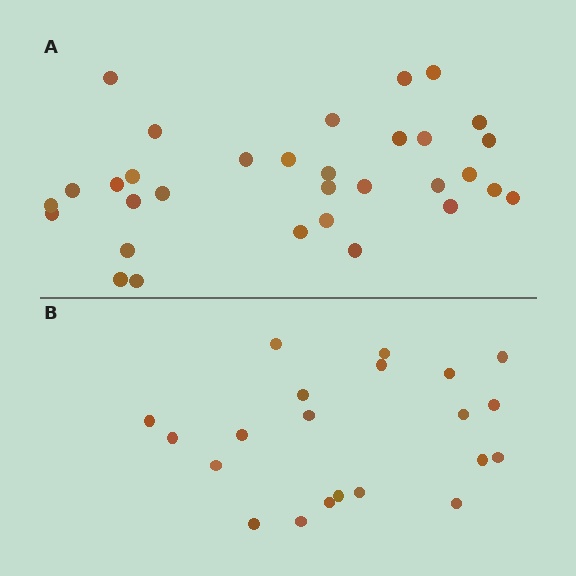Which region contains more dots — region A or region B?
Region A (the top region) has more dots.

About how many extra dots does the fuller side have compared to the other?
Region A has roughly 12 or so more dots than region B.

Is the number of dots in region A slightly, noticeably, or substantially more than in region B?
Region A has substantially more. The ratio is roughly 1.5 to 1.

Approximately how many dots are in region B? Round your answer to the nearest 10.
About 20 dots. (The exact count is 21, which rounds to 20.)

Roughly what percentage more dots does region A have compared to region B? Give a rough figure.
About 50% more.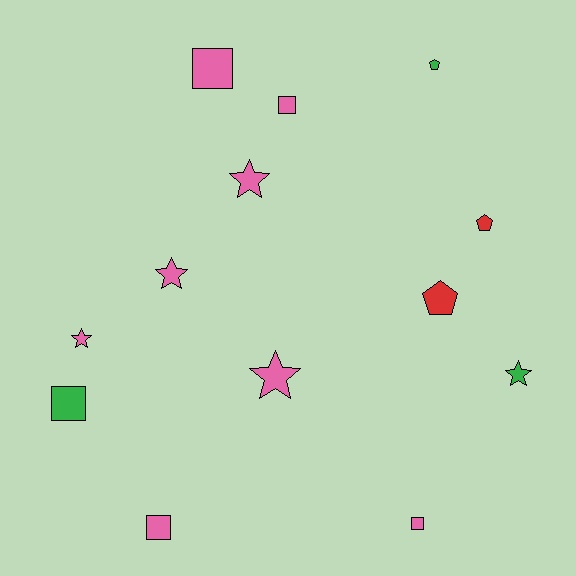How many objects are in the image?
There are 13 objects.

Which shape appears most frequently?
Square, with 5 objects.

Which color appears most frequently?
Pink, with 8 objects.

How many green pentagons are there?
There is 1 green pentagon.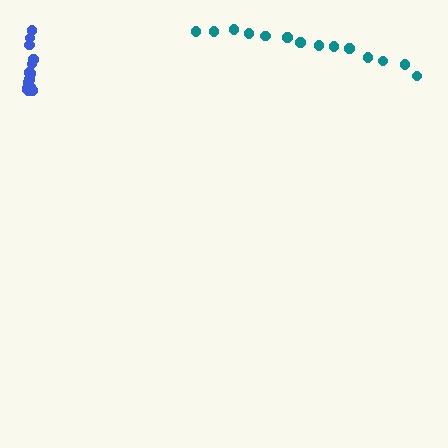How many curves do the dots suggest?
There are 2 distinct paths.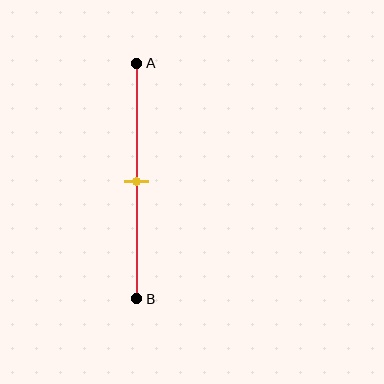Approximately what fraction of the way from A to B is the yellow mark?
The yellow mark is approximately 50% of the way from A to B.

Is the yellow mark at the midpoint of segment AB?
Yes, the mark is approximately at the midpoint.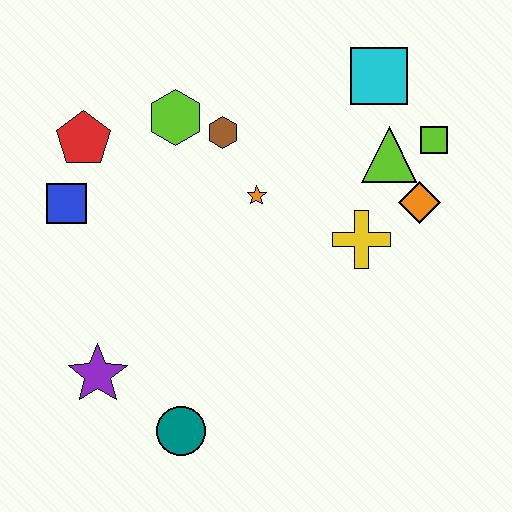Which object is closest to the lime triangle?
The lime square is closest to the lime triangle.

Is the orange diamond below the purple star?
No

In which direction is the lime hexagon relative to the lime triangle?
The lime hexagon is to the left of the lime triangle.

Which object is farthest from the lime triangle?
The purple star is farthest from the lime triangle.